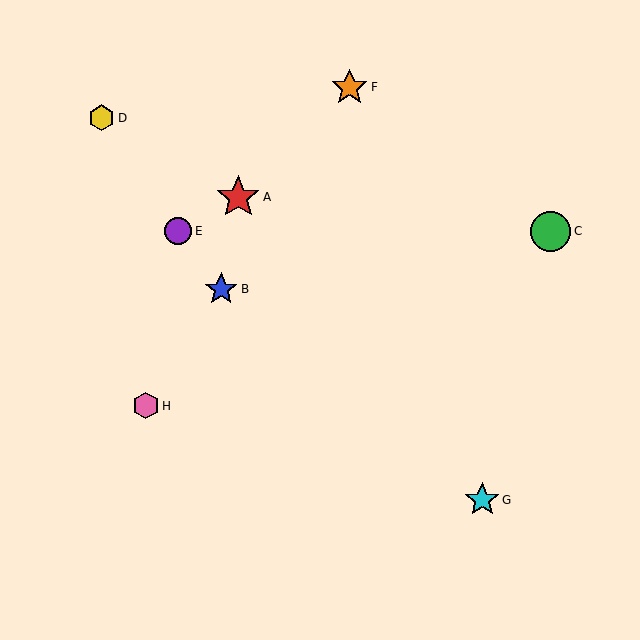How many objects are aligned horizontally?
2 objects (C, E) are aligned horizontally.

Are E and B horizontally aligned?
No, E is at y≈231 and B is at y≈289.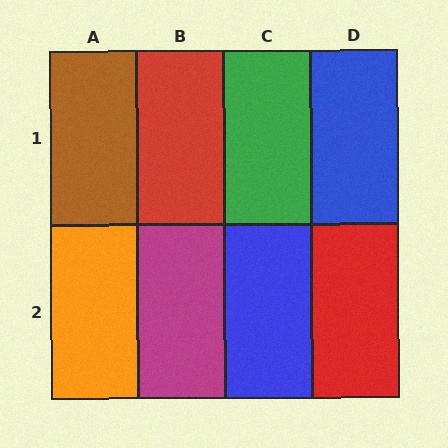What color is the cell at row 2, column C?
Blue.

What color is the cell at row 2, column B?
Magenta.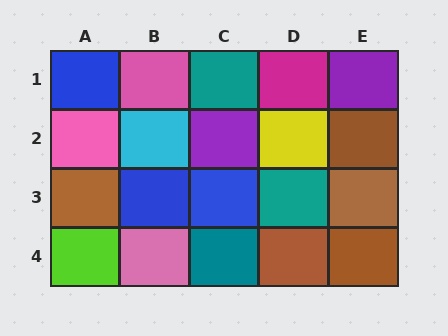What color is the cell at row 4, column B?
Pink.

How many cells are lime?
1 cell is lime.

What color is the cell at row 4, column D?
Brown.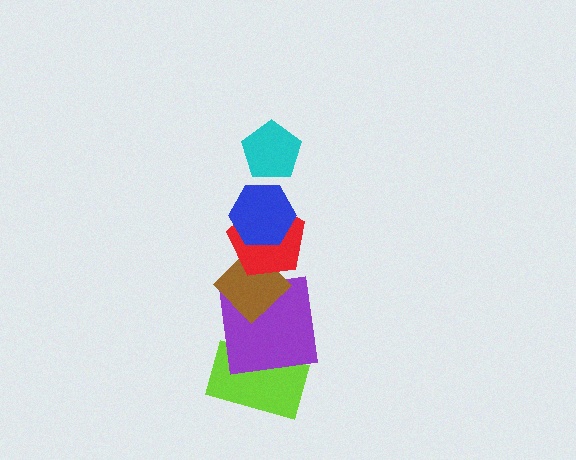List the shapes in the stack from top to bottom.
From top to bottom: the cyan pentagon, the blue hexagon, the red pentagon, the brown diamond, the purple square, the lime rectangle.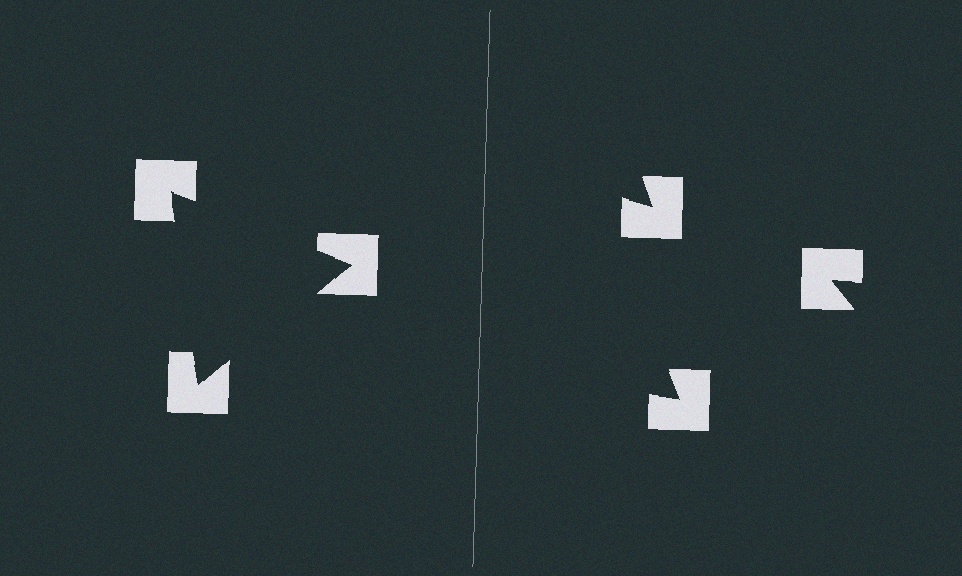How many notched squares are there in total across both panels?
6 — 3 on each side.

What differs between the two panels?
The notched squares are positioned identically on both sides; only the wedge orientations differ. On the left they align to a triangle; on the right they are misaligned.